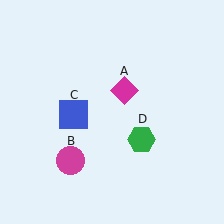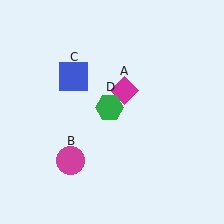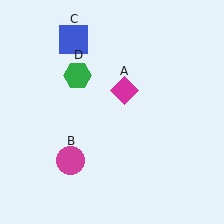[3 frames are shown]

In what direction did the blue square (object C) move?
The blue square (object C) moved up.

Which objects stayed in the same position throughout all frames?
Magenta diamond (object A) and magenta circle (object B) remained stationary.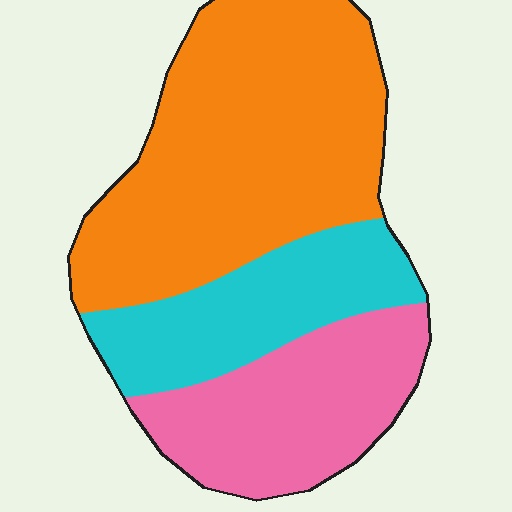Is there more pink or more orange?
Orange.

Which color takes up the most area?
Orange, at roughly 50%.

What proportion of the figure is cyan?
Cyan covers roughly 25% of the figure.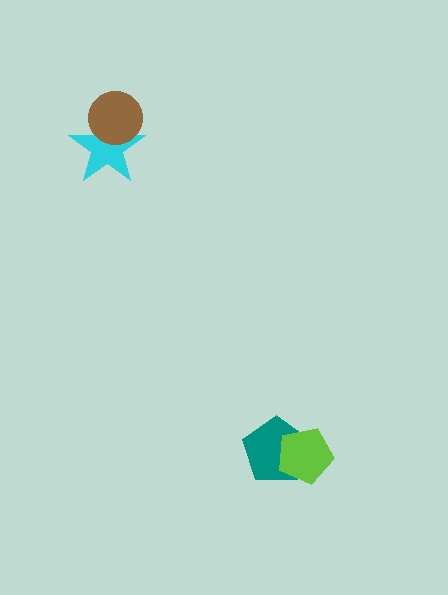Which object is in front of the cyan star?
The brown circle is in front of the cyan star.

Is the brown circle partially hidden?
No, no other shape covers it.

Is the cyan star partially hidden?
Yes, it is partially covered by another shape.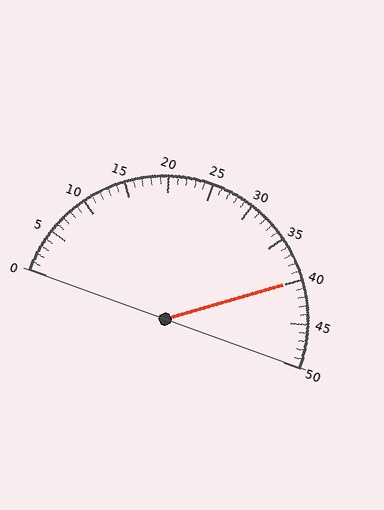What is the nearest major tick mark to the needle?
The nearest major tick mark is 40.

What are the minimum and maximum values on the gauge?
The gauge ranges from 0 to 50.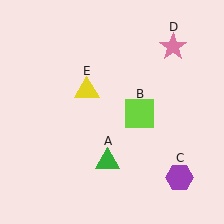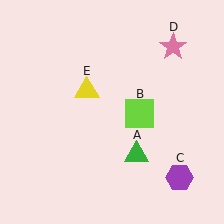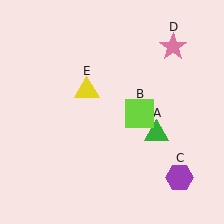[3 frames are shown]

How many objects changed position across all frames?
1 object changed position: green triangle (object A).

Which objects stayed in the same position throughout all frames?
Lime square (object B) and purple hexagon (object C) and pink star (object D) and yellow triangle (object E) remained stationary.